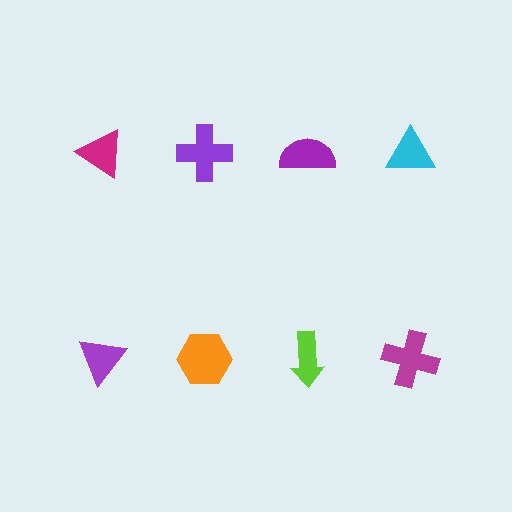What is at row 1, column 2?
A purple cross.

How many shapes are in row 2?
4 shapes.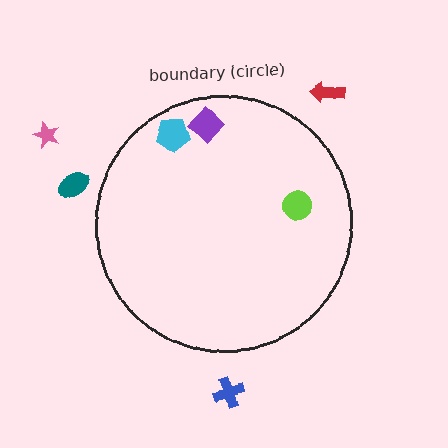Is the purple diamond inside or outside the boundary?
Inside.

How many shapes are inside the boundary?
3 inside, 4 outside.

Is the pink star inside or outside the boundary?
Outside.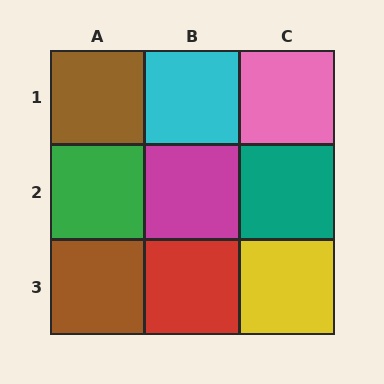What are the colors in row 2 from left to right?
Green, magenta, teal.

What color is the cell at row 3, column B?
Red.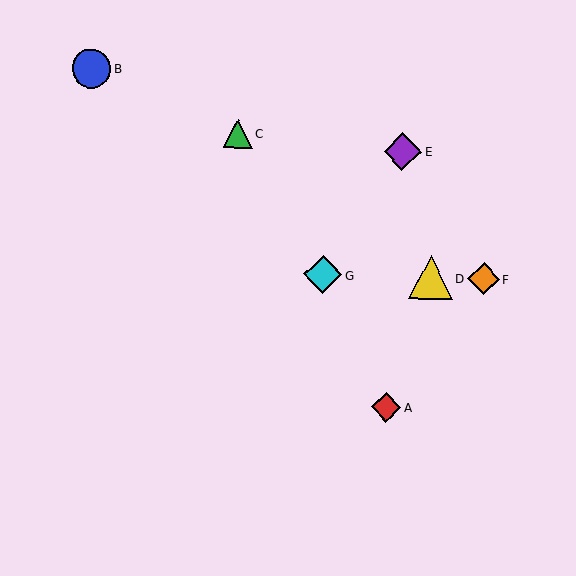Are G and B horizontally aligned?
No, G is at y≈275 and B is at y≈69.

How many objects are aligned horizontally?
3 objects (D, F, G) are aligned horizontally.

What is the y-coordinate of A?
Object A is at y≈407.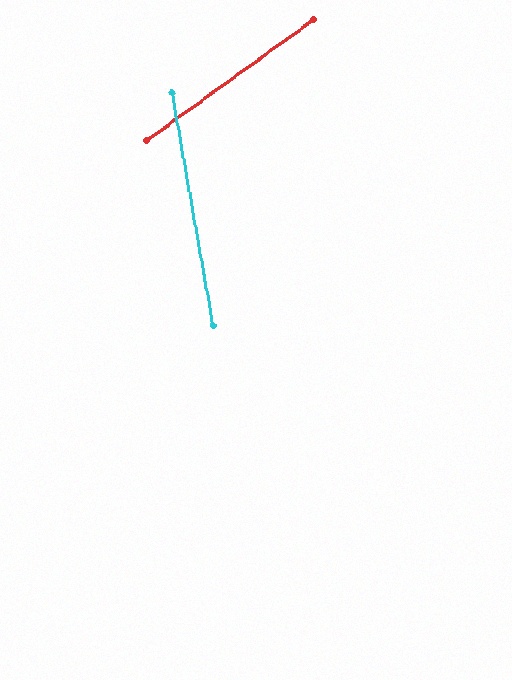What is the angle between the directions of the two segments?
Approximately 64 degrees.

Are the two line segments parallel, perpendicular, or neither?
Neither parallel nor perpendicular — they differ by about 64°.